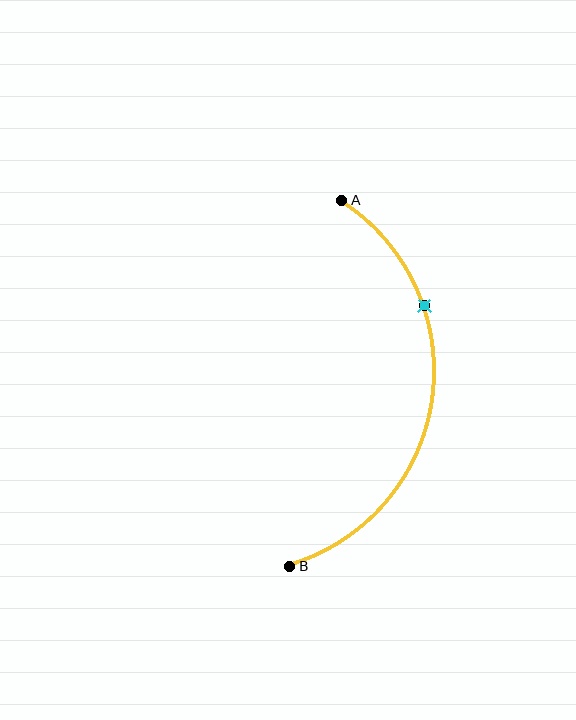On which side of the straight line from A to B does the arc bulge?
The arc bulges to the right of the straight line connecting A and B.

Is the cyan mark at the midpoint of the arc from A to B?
No. The cyan mark lies on the arc but is closer to endpoint A. The arc midpoint would be at the point on the curve equidistant along the arc from both A and B.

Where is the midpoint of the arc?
The arc midpoint is the point on the curve farthest from the straight line joining A and B. It sits to the right of that line.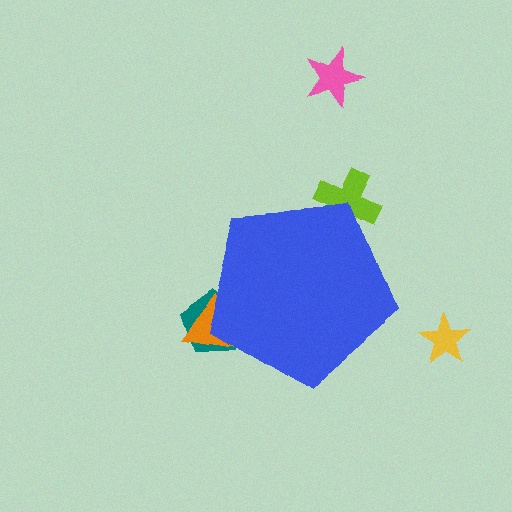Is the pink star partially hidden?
No, the pink star is fully visible.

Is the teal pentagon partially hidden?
Yes, the teal pentagon is partially hidden behind the blue pentagon.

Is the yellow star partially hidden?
No, the yellow star is fully visible.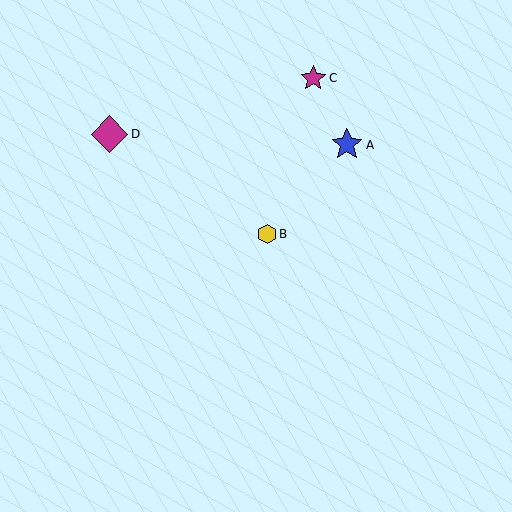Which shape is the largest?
The magenta diamond (labeled D) is the largest.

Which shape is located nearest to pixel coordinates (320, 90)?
The magenta star (labeled C) at (313, 78) is nearest to that location.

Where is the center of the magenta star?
The center of the magenta star is at (313, 78).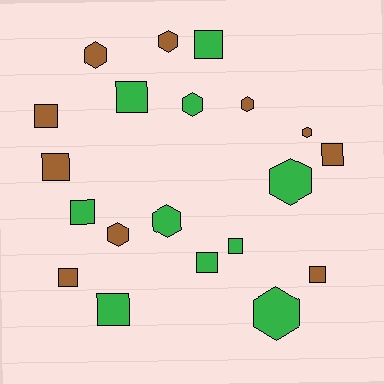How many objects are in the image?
There are 20 objects.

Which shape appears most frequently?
Square, with 11 objects.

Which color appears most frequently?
Brown, with 10 objects.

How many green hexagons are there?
There are 4 green hexagons.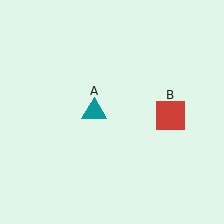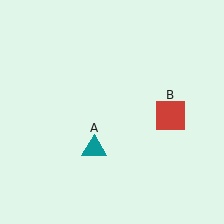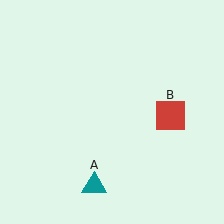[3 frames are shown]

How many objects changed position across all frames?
1 object changed position: teal triangle (object A).